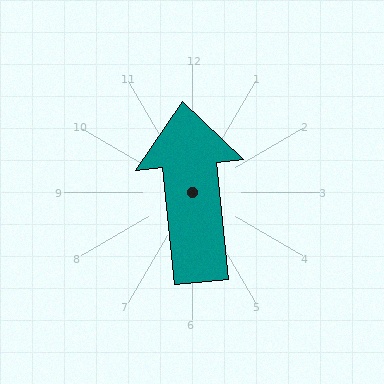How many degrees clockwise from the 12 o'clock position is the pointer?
Approximately 354 degrees.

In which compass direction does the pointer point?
North.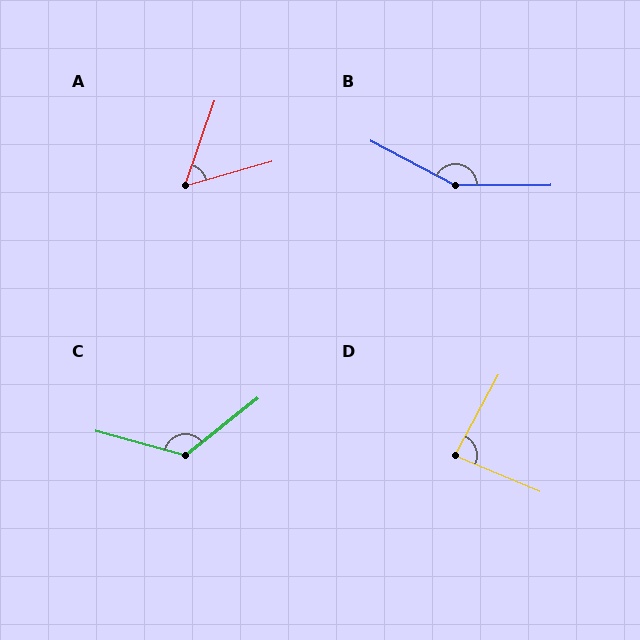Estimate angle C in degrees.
Approximately 126 degrees.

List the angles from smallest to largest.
A (54°), D (84°), C (126°), B (152°).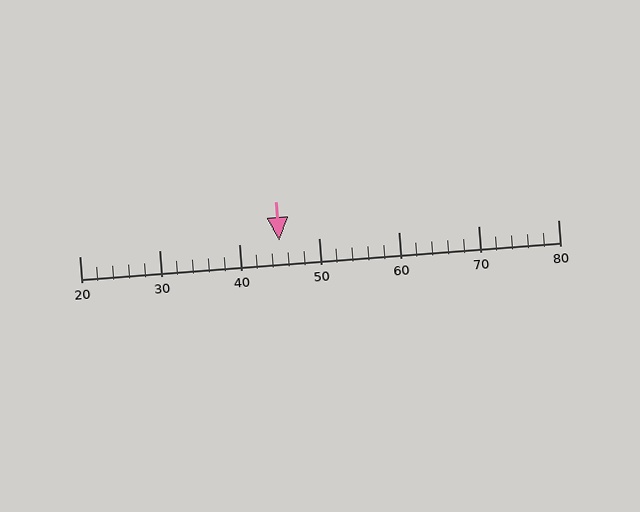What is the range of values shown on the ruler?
The ruler shows values from 20 to 80.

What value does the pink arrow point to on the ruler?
The pink arrow points to approximately 45.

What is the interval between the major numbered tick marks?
The major tick marks are spaced 10 units apart.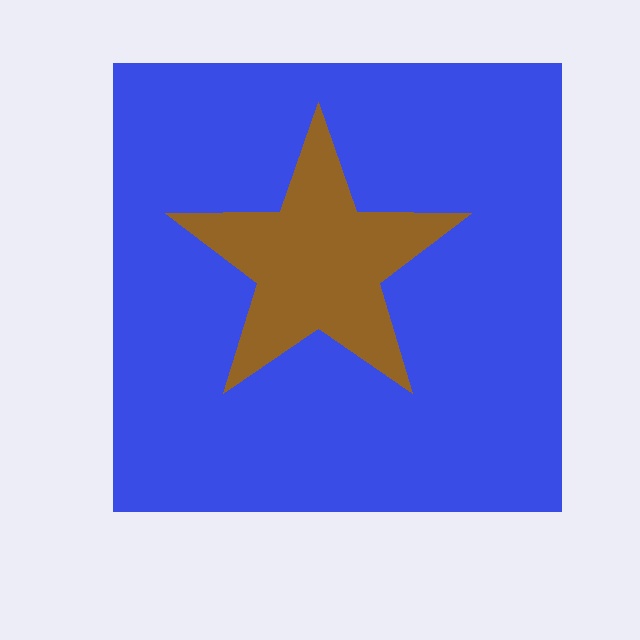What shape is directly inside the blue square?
The brown star.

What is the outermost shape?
The blue square.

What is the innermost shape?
The brown star.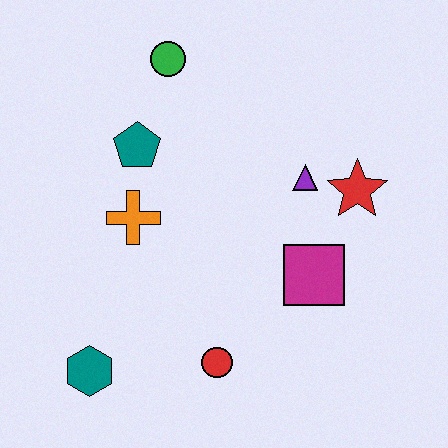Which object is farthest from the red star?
The teal hexagon is farthest from the red star.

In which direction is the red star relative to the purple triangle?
The red star is to the right of the purple triangle.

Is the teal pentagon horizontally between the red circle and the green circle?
No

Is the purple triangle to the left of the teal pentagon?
No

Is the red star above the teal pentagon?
No